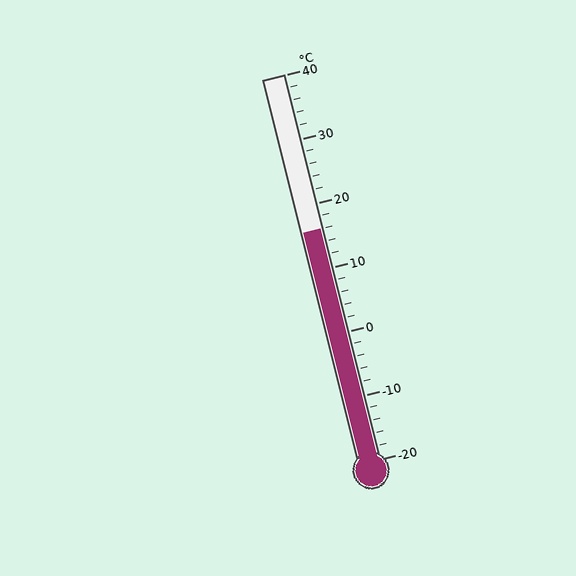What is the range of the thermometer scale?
The thermometer scale ranges from -20°C to 40°C.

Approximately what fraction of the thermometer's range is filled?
The thermometer is filled to approximately 60% of its range.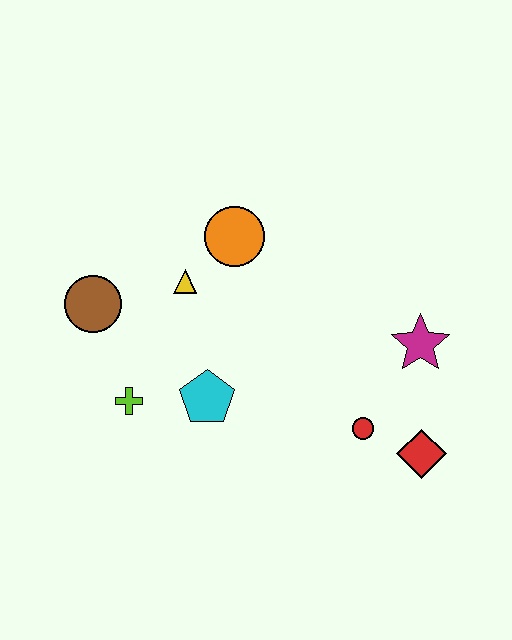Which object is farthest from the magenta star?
The brown circle is farthest from the magenta star.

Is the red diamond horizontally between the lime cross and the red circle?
No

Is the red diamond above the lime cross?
No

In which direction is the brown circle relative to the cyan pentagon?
The brown circle is to the left of the cyan pentagon.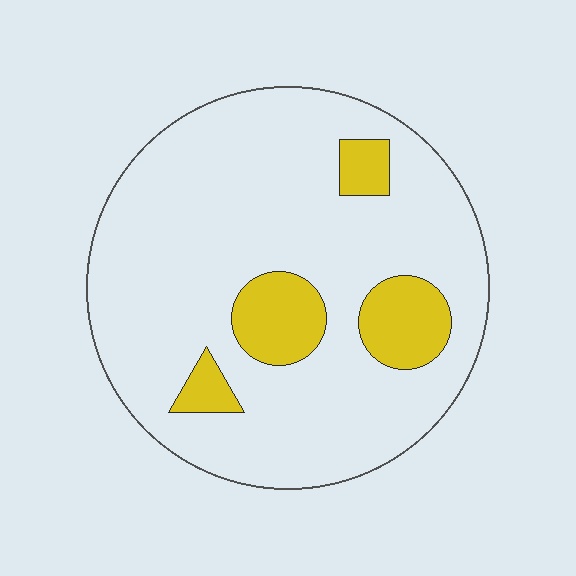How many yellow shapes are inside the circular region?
4.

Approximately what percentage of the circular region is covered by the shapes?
Approximately 15%.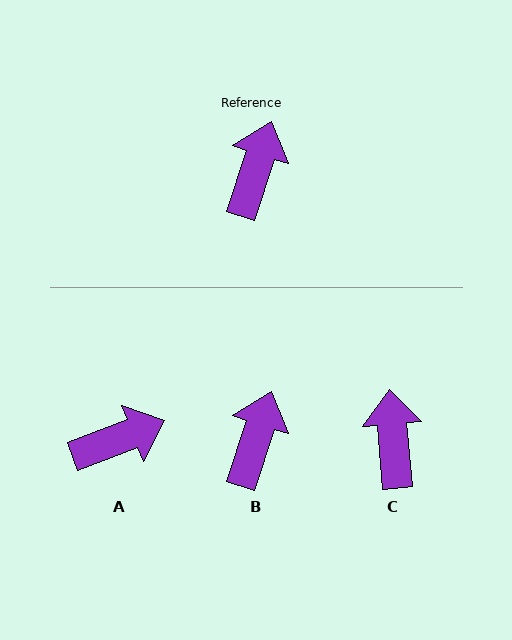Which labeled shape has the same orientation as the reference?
B.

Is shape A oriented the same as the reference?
No, it is off by about 51 degrees.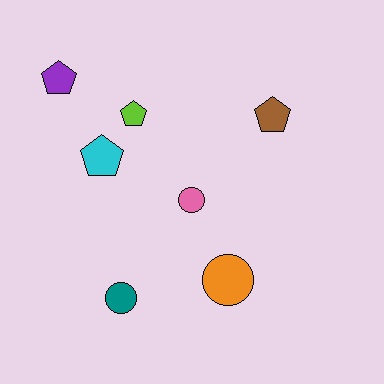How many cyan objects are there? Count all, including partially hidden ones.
There is 1 cyan object.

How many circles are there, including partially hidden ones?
There are 3 circles.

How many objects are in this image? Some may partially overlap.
There are 7 objects.